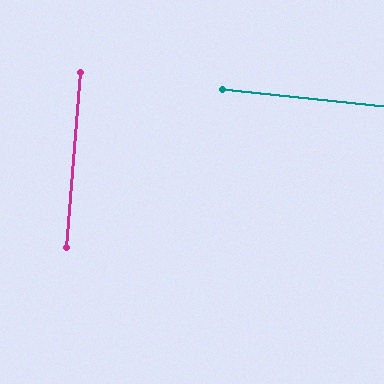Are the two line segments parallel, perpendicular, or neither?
Perpendicular — they meet at approximately 89°.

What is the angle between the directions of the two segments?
Approximately 89 degrees.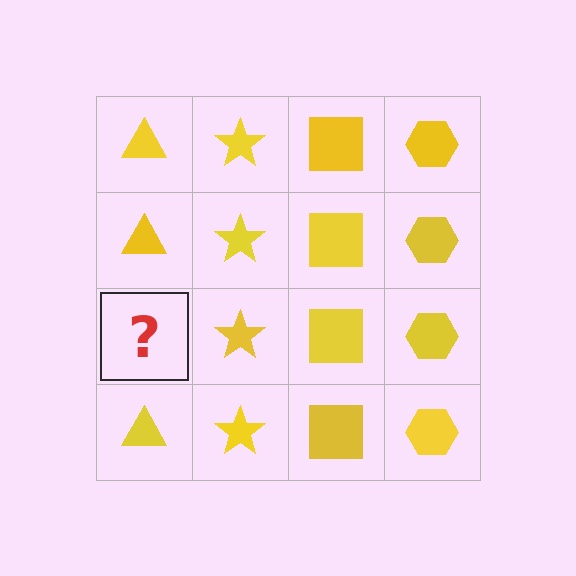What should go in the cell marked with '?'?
The missing cell should contain a yellow triangle.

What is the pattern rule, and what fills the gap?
The rule is that each column has a consistent shape. The gap should be filled with a yellow triangle.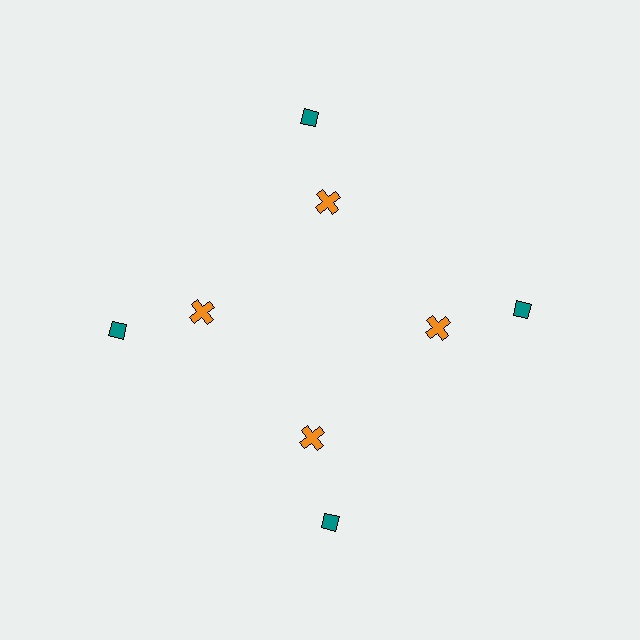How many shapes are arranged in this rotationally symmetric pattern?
There are 8 shapes, arranged in 4 groups of 2.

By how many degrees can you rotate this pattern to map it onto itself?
The pattern maps onto itself every 90 degrees of rotation.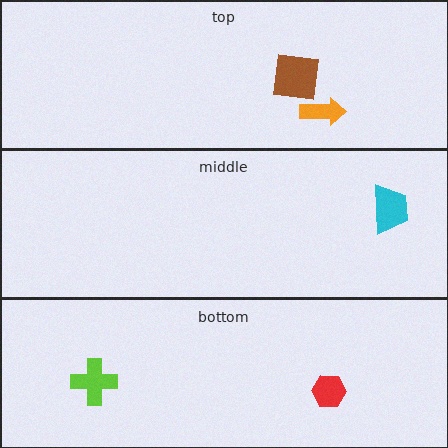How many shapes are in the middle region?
1.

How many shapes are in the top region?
2.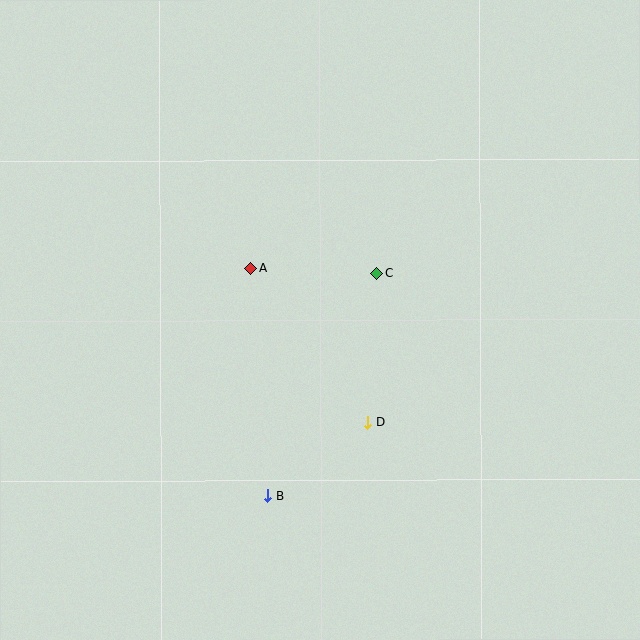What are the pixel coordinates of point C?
Point C is at (377, 273).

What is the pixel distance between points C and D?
The distance between C and D is 149 pixels.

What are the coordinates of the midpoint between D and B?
The midpoint between D and B is at (318, 459).